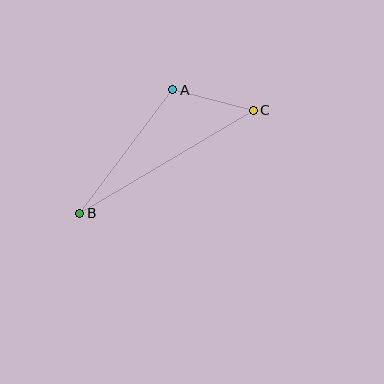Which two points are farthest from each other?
Points B and C are farthest from each other.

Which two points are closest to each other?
Points A and C are closest to each other.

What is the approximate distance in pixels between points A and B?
The distance between A and B is approximately 155 pixels.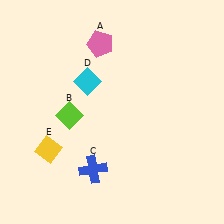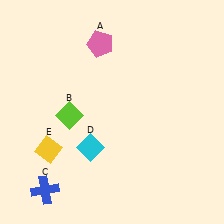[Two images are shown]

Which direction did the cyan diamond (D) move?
The cyan diamond (D) moved down.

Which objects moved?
The objects that moved are: the blue cross (C), the cyan diamond (D).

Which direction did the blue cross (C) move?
The blue cross (C) moved left.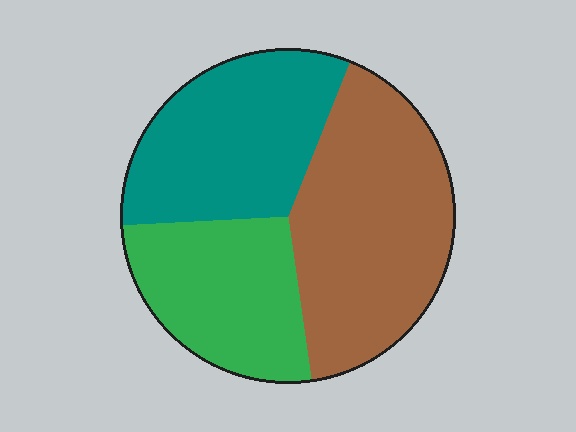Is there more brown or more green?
Brown.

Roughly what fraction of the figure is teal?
Teal takes up about one third (1/3) of the figure.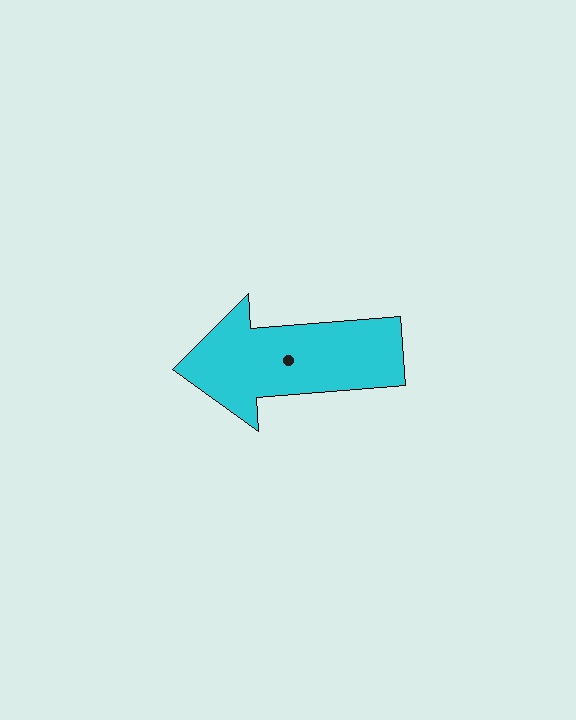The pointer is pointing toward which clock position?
Roughly 9 o'clock.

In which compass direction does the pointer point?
West.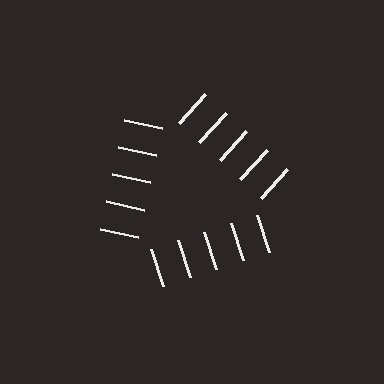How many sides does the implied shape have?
3 sides — the line-ends trace a triangle.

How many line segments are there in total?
15 — 5 along each of the 3 edges.